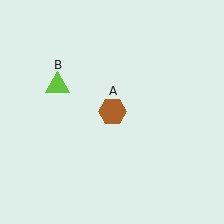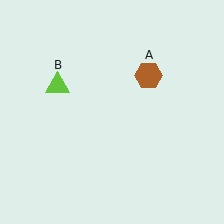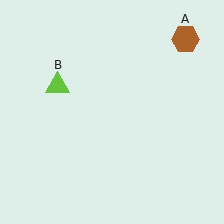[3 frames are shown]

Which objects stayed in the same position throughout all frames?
Lime triangle (object B) remained stationary.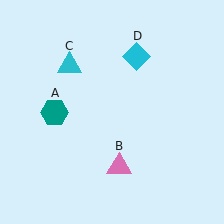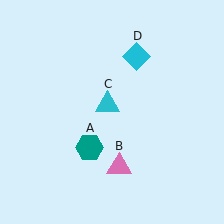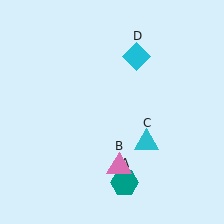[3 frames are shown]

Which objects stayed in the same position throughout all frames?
Pink triangle (object B) and cyan diamond (object D) remained stationary.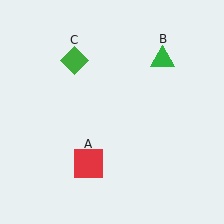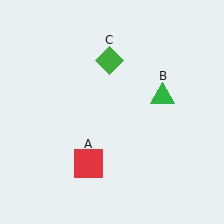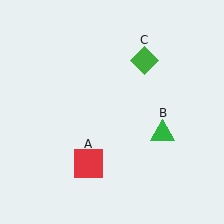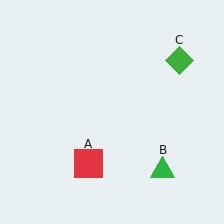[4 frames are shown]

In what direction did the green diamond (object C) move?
The green diamond (object C) moved right.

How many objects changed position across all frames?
2 objects changed position: green triangle (object B), green diamond (object C).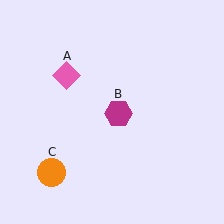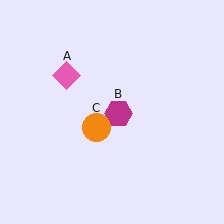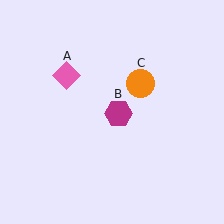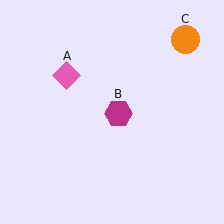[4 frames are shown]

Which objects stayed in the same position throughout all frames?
Pink diamond (object A) and magenta hexagon (object B) remained stationary.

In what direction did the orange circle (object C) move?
The orange circle (object C) moved up and to the right.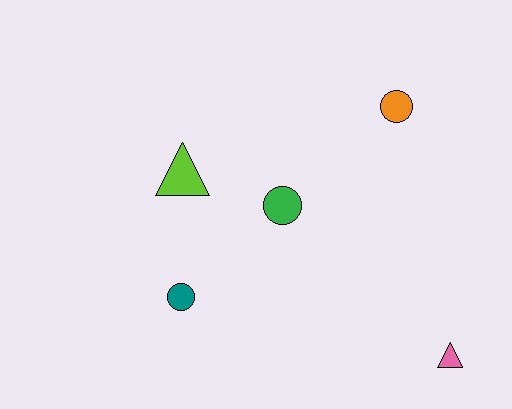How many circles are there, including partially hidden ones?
There are 3 circles.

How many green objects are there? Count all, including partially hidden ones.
There is 1 green object.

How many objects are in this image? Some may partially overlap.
There are 5 objects.